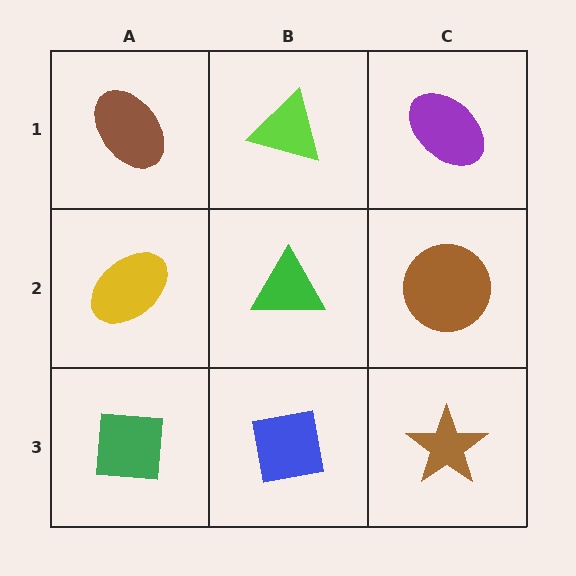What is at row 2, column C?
A brown circle.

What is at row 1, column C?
A purple ellipse.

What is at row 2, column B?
A green triangle.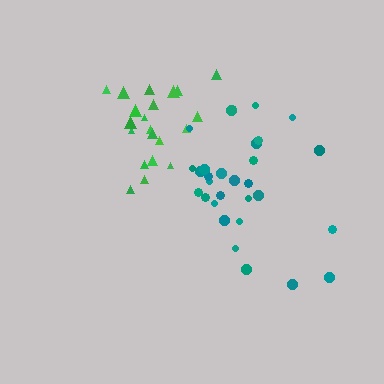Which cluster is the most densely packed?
Green.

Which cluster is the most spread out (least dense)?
Teal.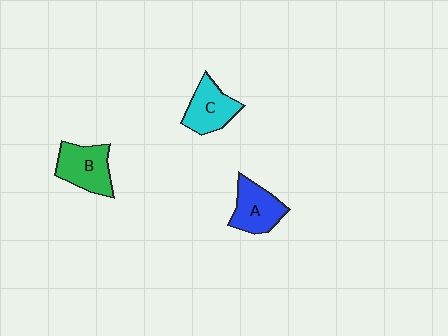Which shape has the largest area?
Shape B (green).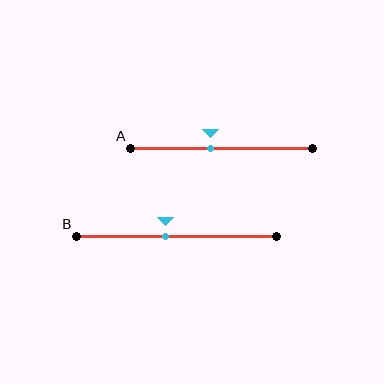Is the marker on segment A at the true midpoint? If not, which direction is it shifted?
No, the marker on segment A is shifted to the left by about 6% of the segment length.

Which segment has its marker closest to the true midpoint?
Segment B has its marker closest to the true midpoint.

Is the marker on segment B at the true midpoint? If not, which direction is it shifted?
No, the marker on segment B is shifted to the left by about 6% of the segment length.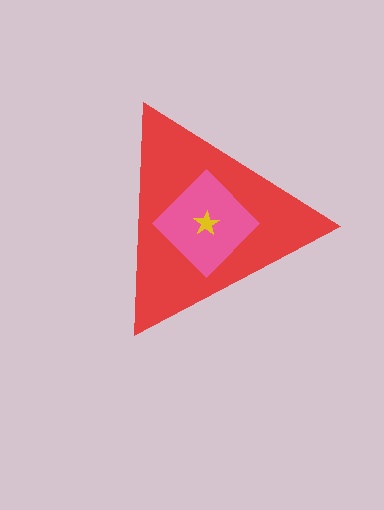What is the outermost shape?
The red triangle.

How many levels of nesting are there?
3.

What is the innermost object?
The yellow star.